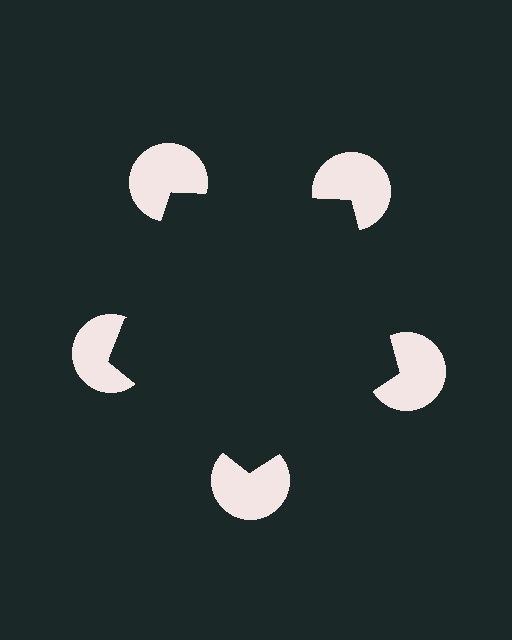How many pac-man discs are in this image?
There are 5 — one at each vertex of the illusory pentagon.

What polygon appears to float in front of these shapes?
An illusory pentagon — its edges are inferred from the aligned wedge cuts in the pac-man discs, not physically drawn.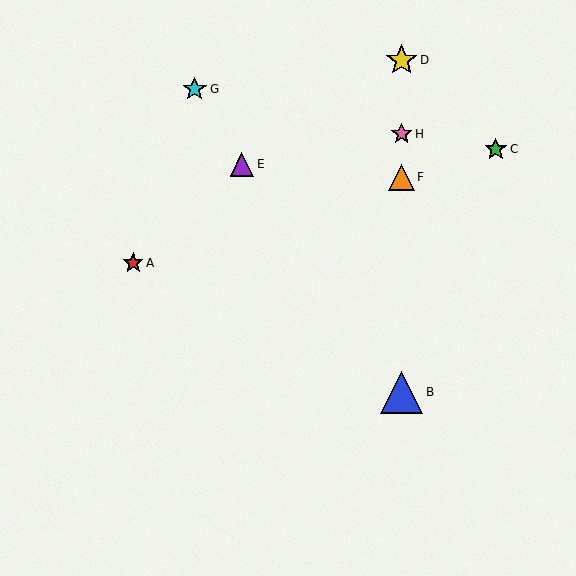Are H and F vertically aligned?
Yes, both are at x≈402.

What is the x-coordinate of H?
Object H is at x≈402.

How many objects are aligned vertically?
4 objects (B, D, F, H) are aligned vertically.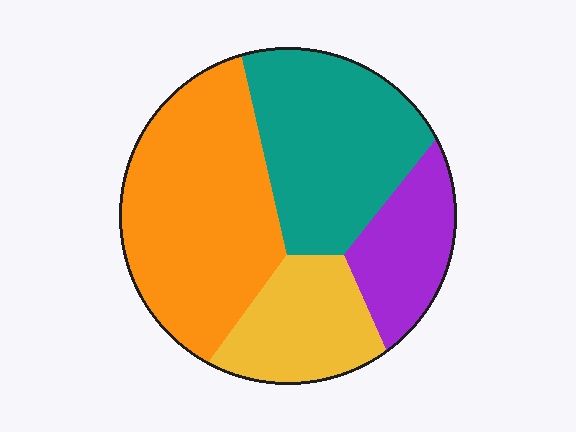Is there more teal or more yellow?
Teal.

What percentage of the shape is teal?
Teal takes up about one third (1/3) of the shape.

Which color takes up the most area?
Orange, at roughly 40%.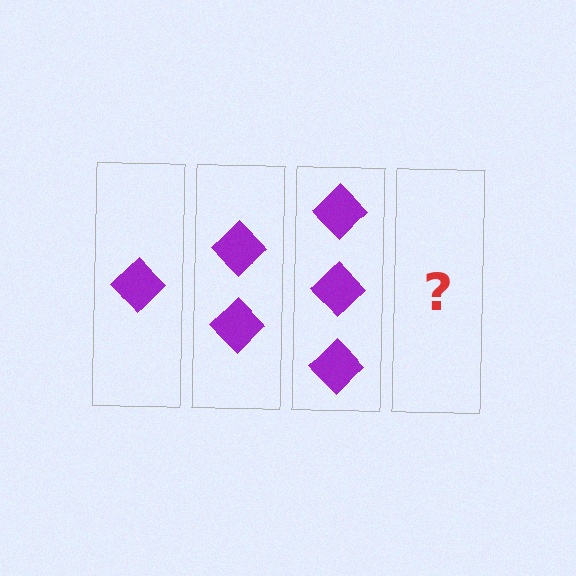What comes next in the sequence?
The next element should be 4 diamonds.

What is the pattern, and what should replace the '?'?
The pattern is that each step adds one more diamond. The '?' should be 4 diamonds.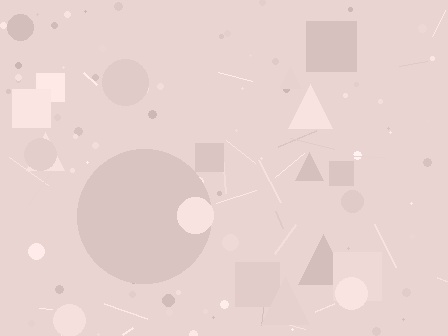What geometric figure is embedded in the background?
A circle is embedded in the background.